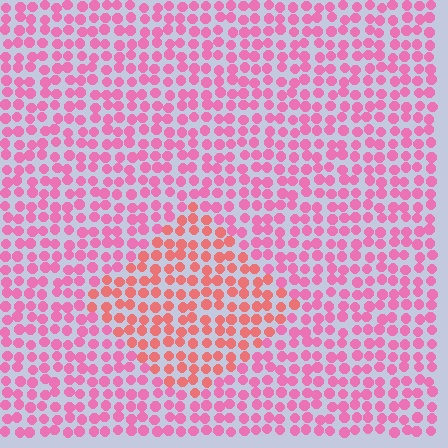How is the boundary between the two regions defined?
The boundary is defined purely by a slight shift in hue (about 32 degrees). Spacing, size, and orientation are identical on both sides.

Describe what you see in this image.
The image is filled with small pink elements in a uniform arrangement. A diamond-shaped region is visible where the elements are tinted to a slightly different hue, forming a subtle color boundary.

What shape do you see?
I see a diamond.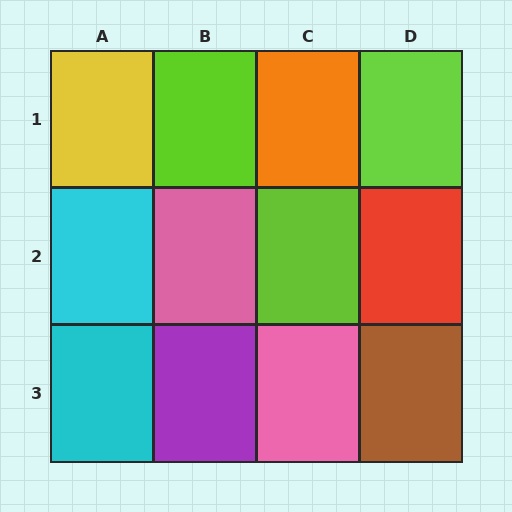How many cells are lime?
3 cells are lime.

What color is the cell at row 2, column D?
Red.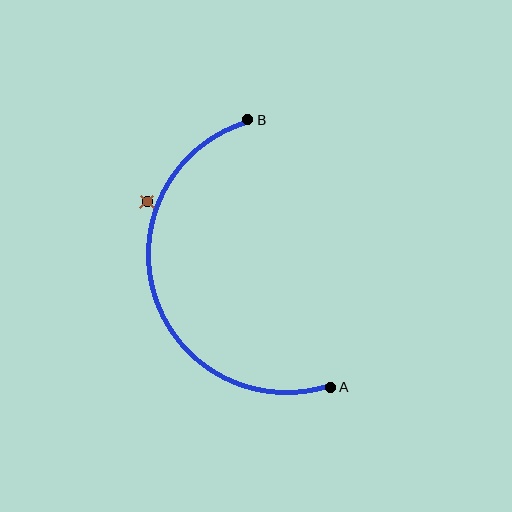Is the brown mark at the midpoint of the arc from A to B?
No — the brown mark does not lie on the arc at all. It sits slightly outside the curve.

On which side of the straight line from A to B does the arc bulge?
The arc bulges to the left of the straight line connecting A and B.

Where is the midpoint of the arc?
The arc midpoint is the point on the curve farthest from the straight line joining A and B. It sits to the left of that line.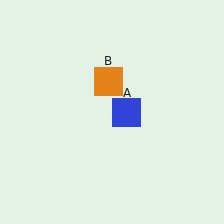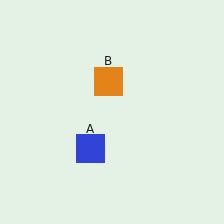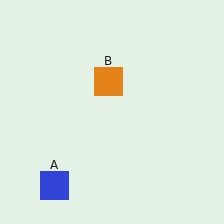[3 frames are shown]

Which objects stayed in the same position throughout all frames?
Orange square (object B) remained stationary.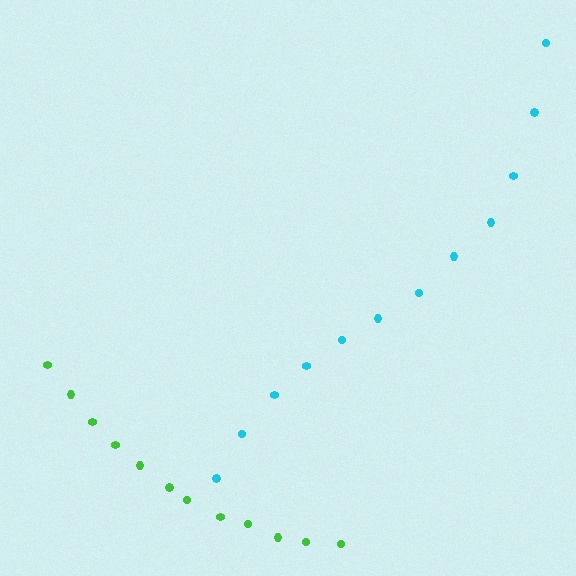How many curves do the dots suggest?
There are 2 distinct paths.